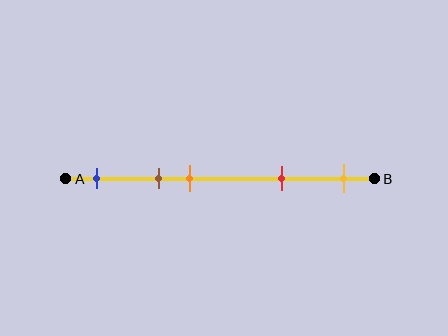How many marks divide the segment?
There are 5 marks dividing the segment.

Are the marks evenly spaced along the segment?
No, the marks are not evenly spaced.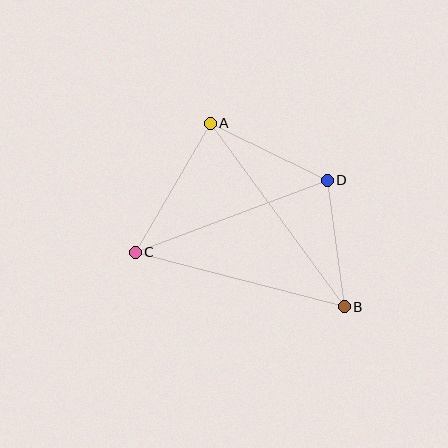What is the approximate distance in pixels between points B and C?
The distance between B and C is approximately 216 pixels.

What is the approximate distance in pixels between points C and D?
The distance between C and D is approximately 205 pixels.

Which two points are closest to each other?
Points B and D are closest to each other.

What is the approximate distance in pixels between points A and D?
The distance between A and D is approximately 130 pixels.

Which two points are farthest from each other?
Points A and B are farthest from each other.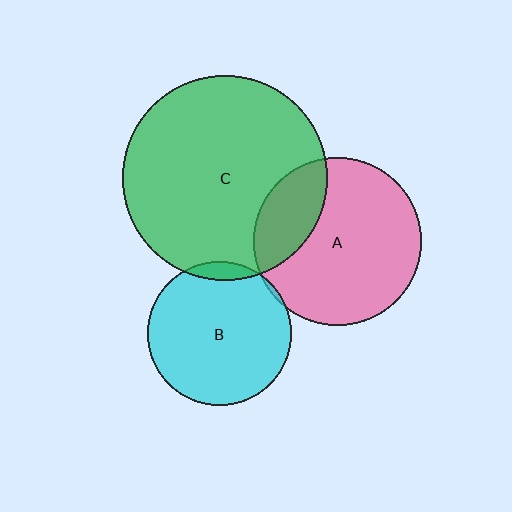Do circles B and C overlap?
Yes.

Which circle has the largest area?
Circle C (green).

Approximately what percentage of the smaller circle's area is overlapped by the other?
Approximately 5%.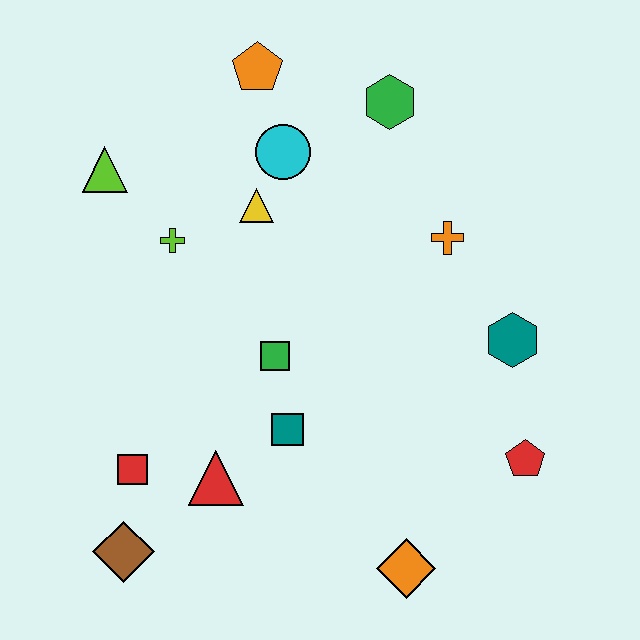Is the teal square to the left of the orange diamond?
Yes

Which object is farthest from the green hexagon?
The brown diamond is farthest from the green hexagon.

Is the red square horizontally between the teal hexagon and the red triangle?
No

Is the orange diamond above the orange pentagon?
No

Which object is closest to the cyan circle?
The yellow triangle is closest to the cyan circle.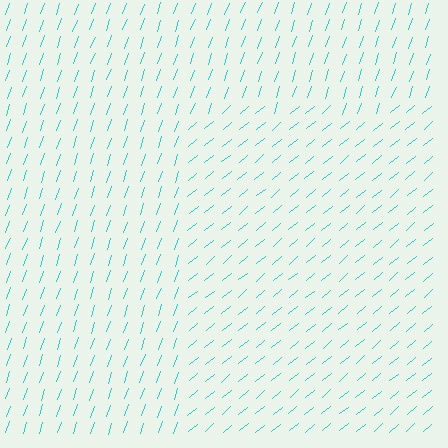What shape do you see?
I see a rectangle.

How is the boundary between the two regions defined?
The boundary is defined purely by a change in line orientation (approximately 31 degrees difference). All lines are the same color and thickness.